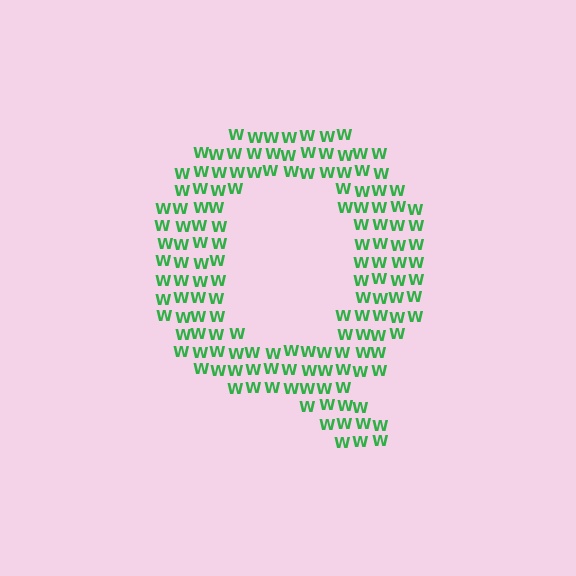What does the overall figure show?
The overall figure shows the letter Q.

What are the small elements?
The small elements are letter W's.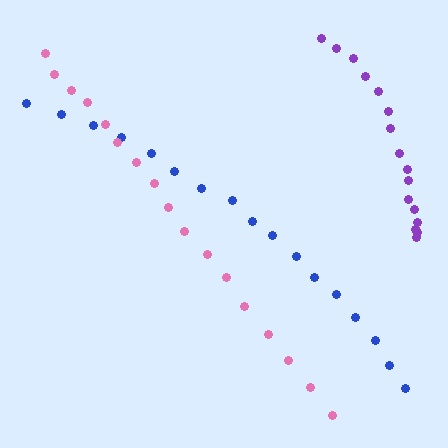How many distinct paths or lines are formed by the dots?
There are 3 distinct paths.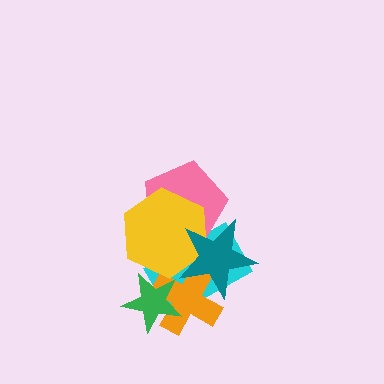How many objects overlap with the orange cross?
4 objects overlap with the orange cross.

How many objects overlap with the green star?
3 objects overlap with the green star.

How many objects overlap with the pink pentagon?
3 objects overlap with the pink pentagon.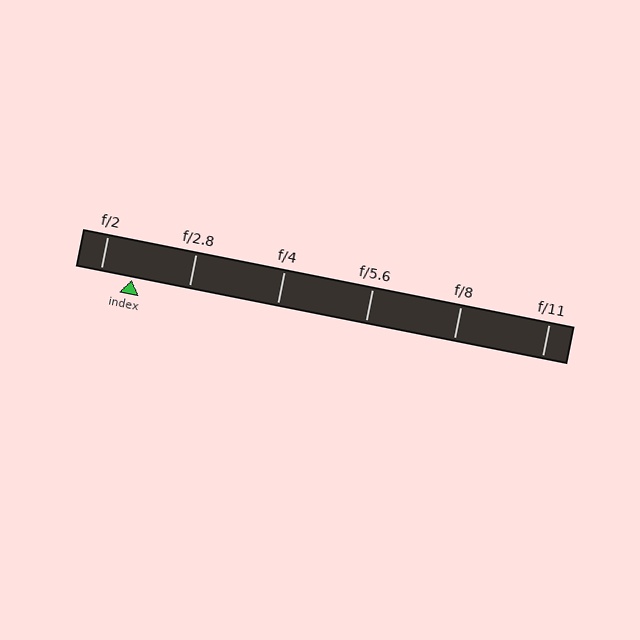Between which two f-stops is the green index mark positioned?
The index mark is between f/2 and f/2.8.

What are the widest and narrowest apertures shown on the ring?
The widest aperture shown is f/2 and the narrowest is f/11.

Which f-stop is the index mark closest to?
The index mark is closest to f/2.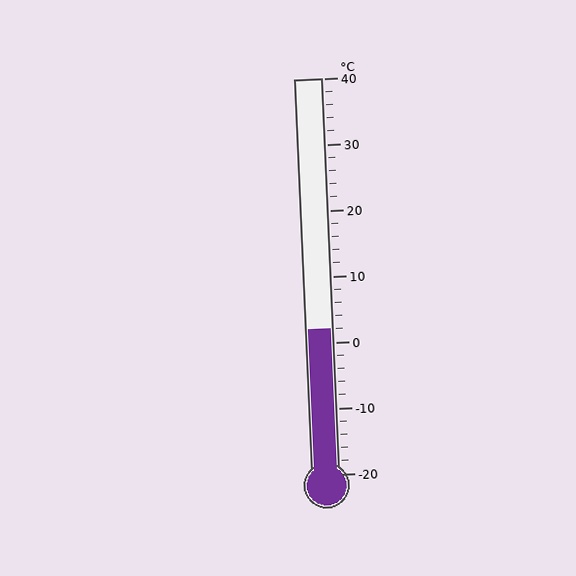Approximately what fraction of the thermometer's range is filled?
The thermometer is filled to approximately 35% of its range.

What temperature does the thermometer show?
The thermometer shows approximately 2°C.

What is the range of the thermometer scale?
The thermometer scale ranges from -20°C to 40°C.